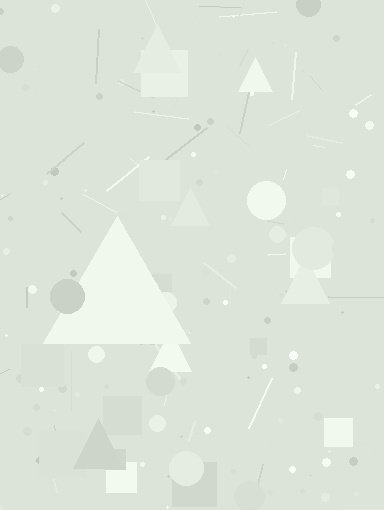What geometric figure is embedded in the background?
A triangle is embedded in the background.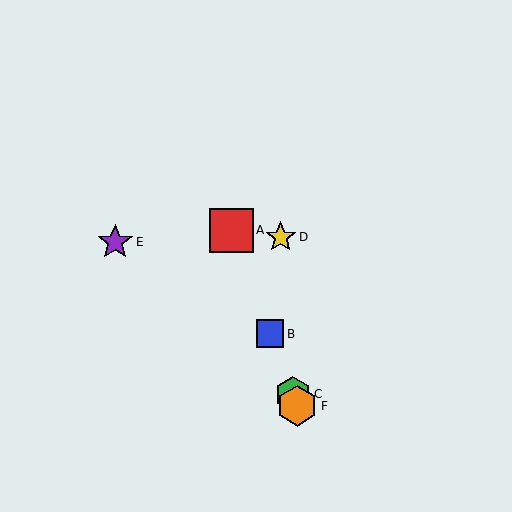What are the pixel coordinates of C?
Object C is at (293, 394).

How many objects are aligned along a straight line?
4 objects (A, B, C, F) are aligned along a straight line.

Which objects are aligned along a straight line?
Objects A, B, C, F are aligned along a straight line.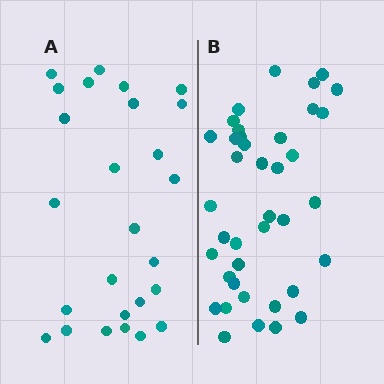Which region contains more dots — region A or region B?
Region B (the right region) has more dots.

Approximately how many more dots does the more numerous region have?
Region B has approximately 15 more dots than region A.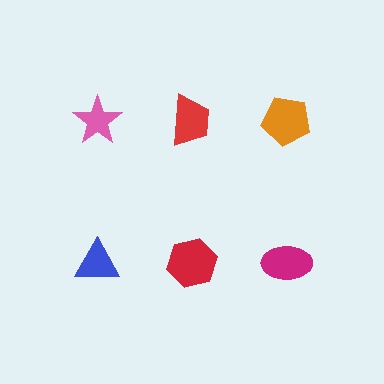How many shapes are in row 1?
3 shapes.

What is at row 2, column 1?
A blue triangle.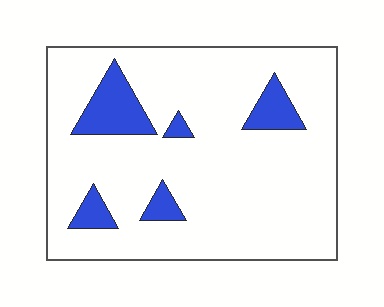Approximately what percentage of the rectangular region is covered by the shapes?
Approximately 15%.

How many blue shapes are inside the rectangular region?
5.